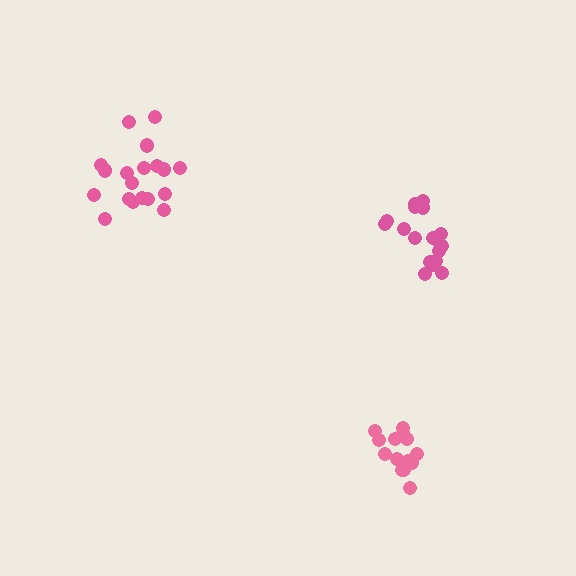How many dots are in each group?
Group 1: 18 dots, Group 2: 14 dots, Group 3: 19 dots (51 total).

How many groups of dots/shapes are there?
There are 3 groups.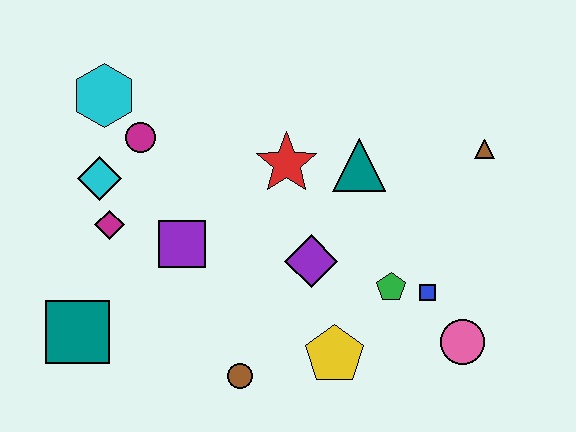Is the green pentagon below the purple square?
Yes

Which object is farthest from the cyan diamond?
The pink circle is farthest from the cyan diamond.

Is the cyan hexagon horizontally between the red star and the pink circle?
No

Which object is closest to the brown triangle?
The teal triangle is closest to the brown triangle.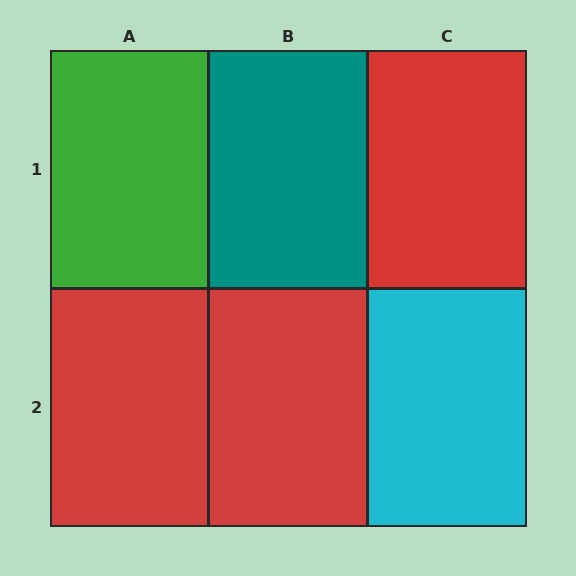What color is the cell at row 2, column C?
Cyan.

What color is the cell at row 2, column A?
Red.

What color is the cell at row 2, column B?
Red.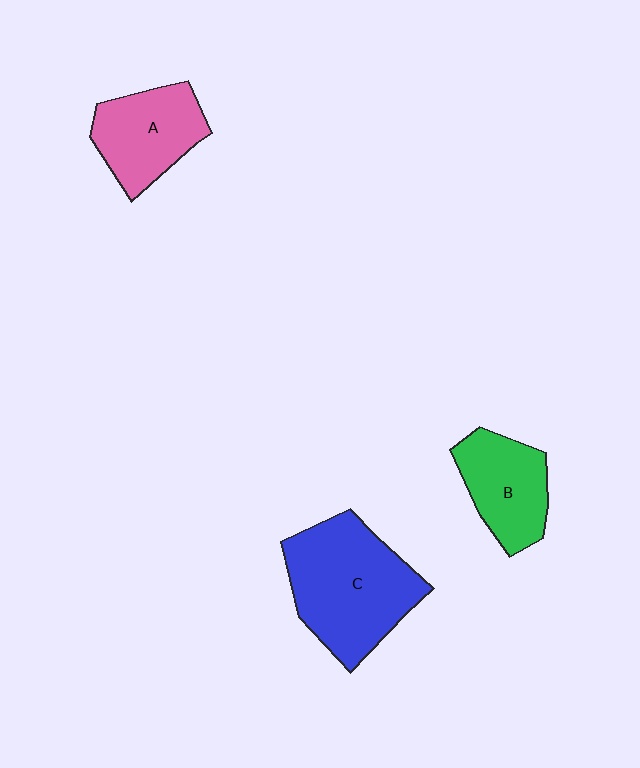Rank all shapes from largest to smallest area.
From largest to smallest: C (blue), A (pink), B (green).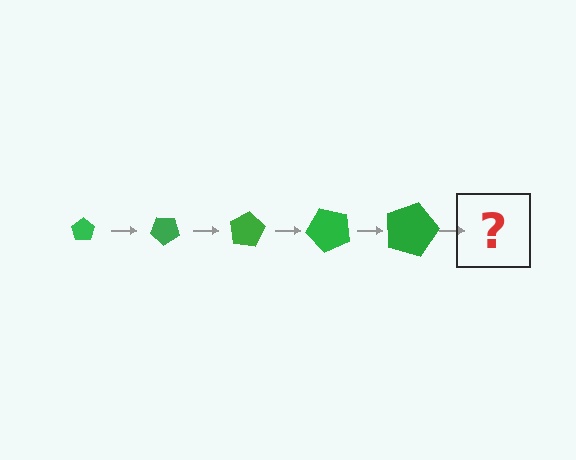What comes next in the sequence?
The next element should be a pentagon, larger than the previous one and rotated 200 degrees from the start.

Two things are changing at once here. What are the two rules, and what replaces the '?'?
The two rules are that the pentagon grows larger each step and it rotates 40 degrees each step. The '?' should be a pentagon, larger than the previous one and rotated 200 degrees from the start.